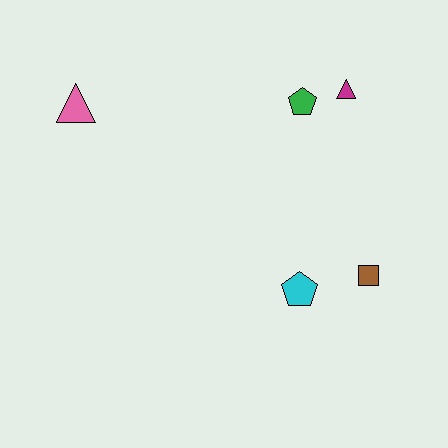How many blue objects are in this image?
There are no blue objects.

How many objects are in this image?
There are 5 objects.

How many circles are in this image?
There are no circles.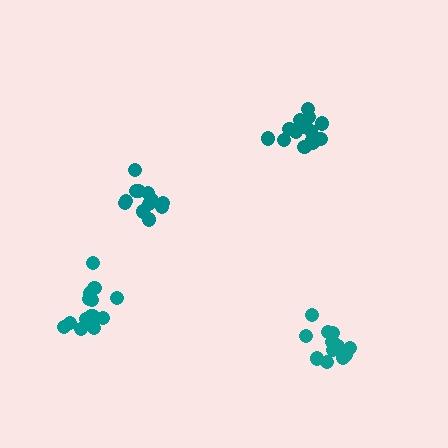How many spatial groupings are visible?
There are 4 spatial groupings.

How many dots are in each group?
Group 1: 13 dots, Group 2: 12 dots, Group 3: 14 dots, Group 4: 14 dots (53 total).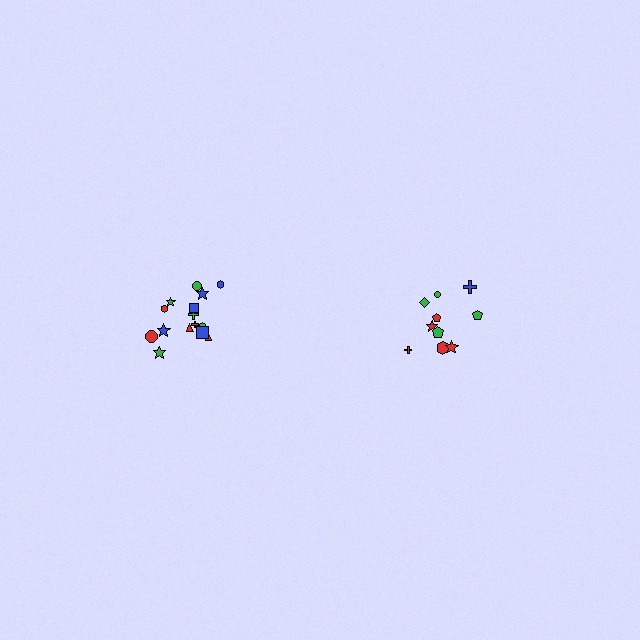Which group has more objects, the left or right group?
The left group.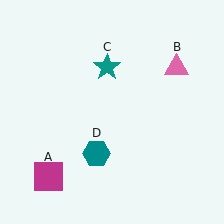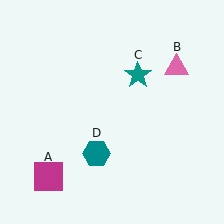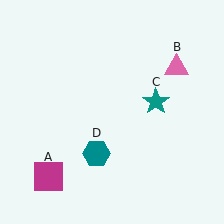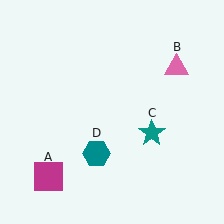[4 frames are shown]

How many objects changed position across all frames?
1 object changed position: teal star (object C).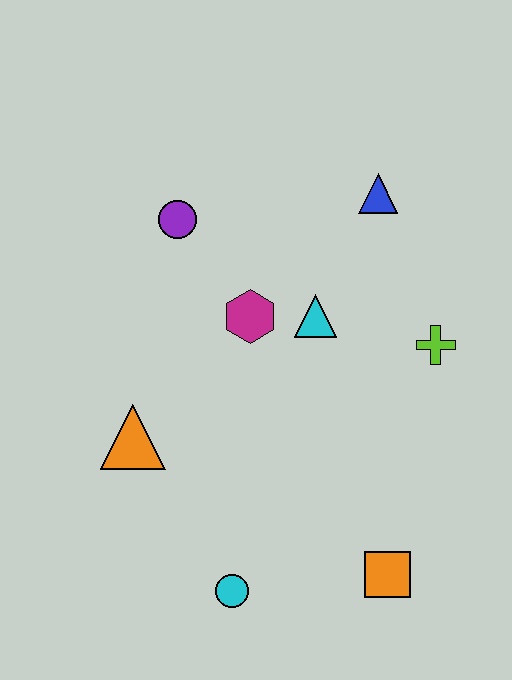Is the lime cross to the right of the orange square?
Yes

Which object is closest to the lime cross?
The cyan triangle is closest to the lime cross.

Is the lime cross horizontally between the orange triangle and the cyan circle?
No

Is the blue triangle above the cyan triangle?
Yes